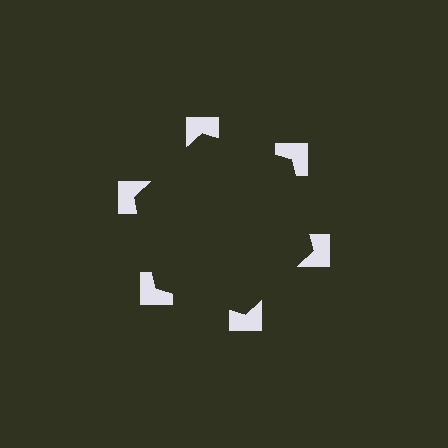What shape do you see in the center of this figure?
An illusory hexagon — its edges are inferred from the aligned wedge cuts in the notched squares, not physically drawn.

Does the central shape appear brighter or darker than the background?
It typically appears slightly darker than the background, even though no actual brightness change is drawn.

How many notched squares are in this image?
There are 6 — one at each vertex of the illusory hexagon.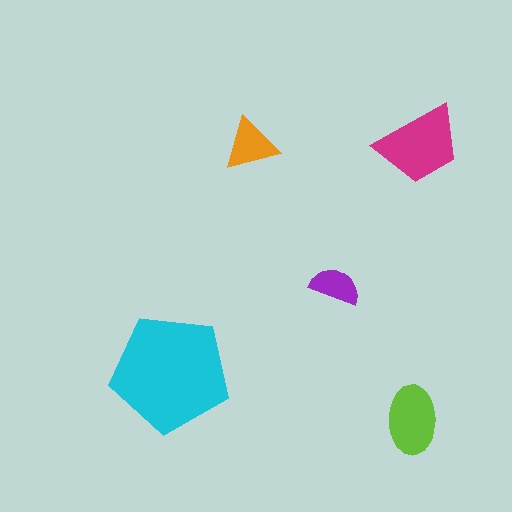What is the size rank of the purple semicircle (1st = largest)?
5th.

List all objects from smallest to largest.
The purple semicircle, the orange triangle, the lime ellipse, the magenta trapezoid, the cyan pentagon.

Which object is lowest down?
The lime ellipse is bottommost.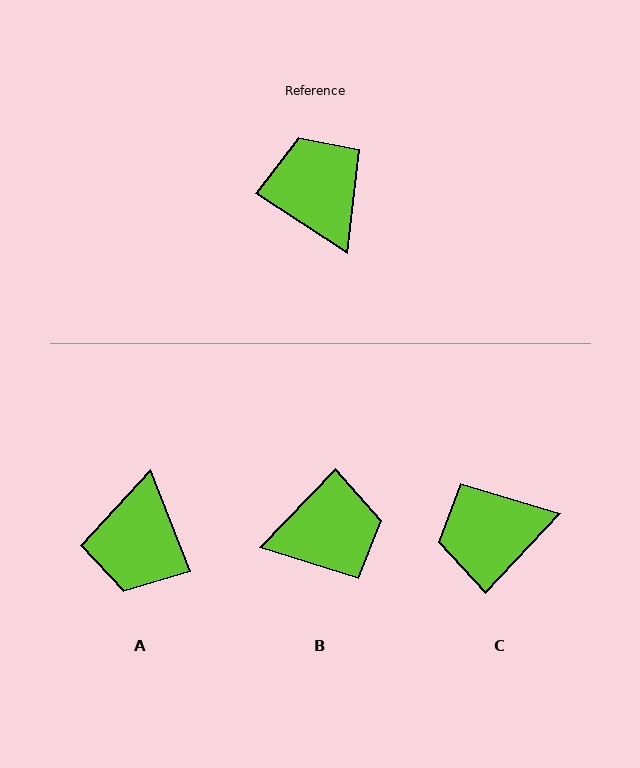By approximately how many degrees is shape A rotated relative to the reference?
Approximately 144 degrees counter-clockwise.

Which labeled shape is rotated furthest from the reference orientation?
A, about 144 degrees away.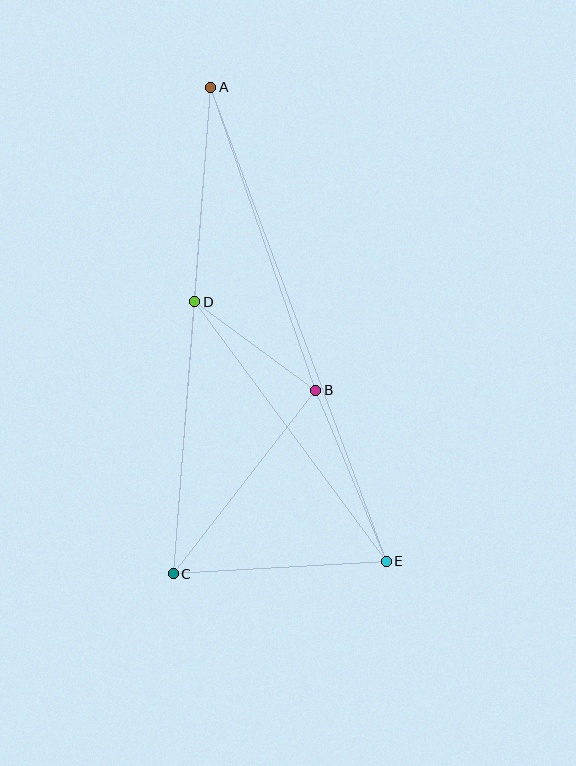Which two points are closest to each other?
Points B and D are closest to each other.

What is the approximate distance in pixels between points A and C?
The distance between A and C is approximately 488 pixels.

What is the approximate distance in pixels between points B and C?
The distance between B and C is approximately 232 pixels.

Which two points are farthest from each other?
Points A and E are farthest from each other.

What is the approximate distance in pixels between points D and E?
The distance between D and E is approximately 322 pixels.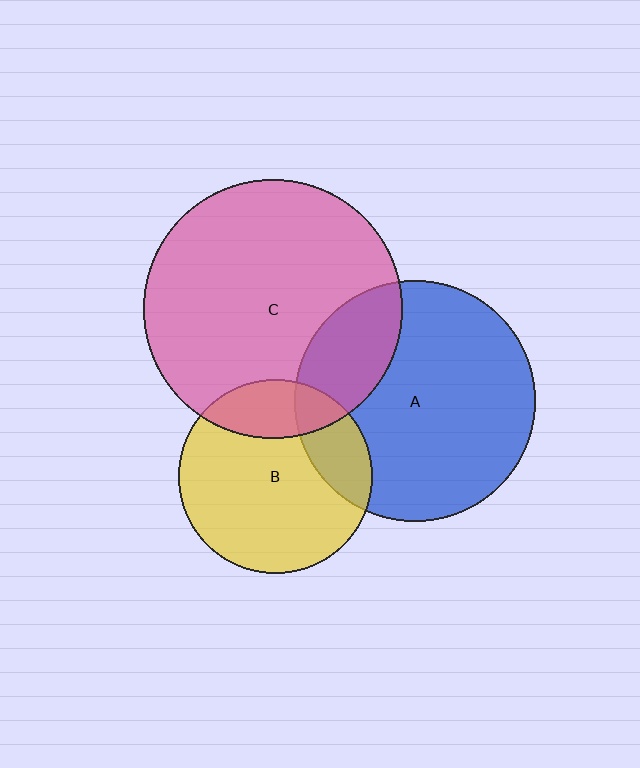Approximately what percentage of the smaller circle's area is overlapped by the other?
Approximately 20%.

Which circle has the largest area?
Circle C (pink).